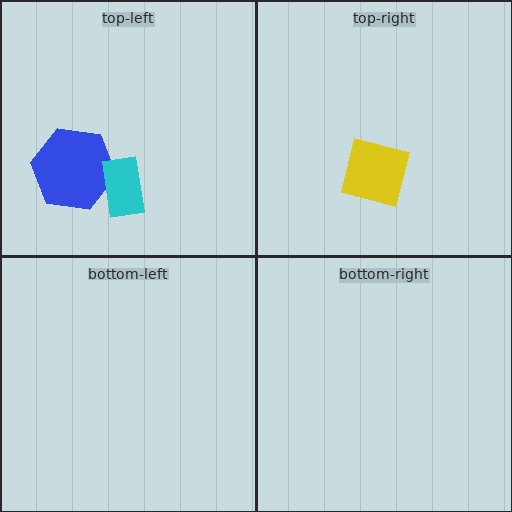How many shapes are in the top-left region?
2.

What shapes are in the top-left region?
The blue hexagon, the cyan rectangle.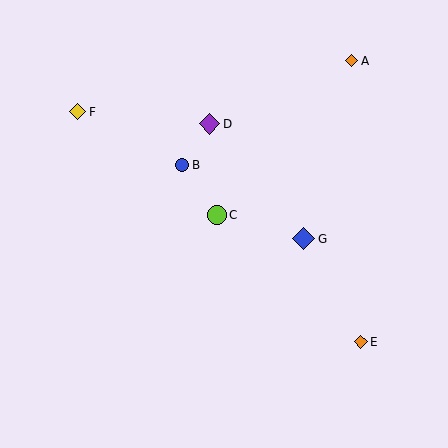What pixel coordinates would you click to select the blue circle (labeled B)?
Click at (182, 165) to select the blue circle B.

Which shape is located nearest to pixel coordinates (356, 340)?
The orange diamond (labeled E) at (361, 342) is nearest to that location.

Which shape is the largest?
The blue diamond (labeled G) is the largest.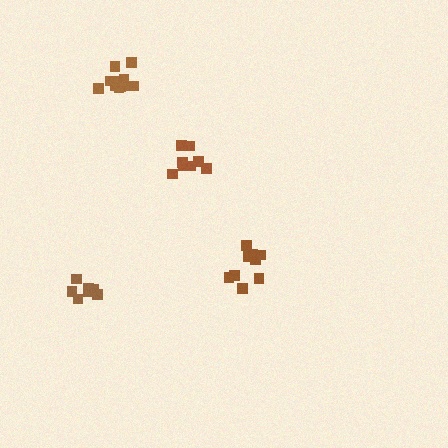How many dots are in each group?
Group 1: 11 dots, Group 2: 8 dots, Group 3: 8 dots, Group 4: 9 dots (36 total).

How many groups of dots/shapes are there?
There are 4 groups.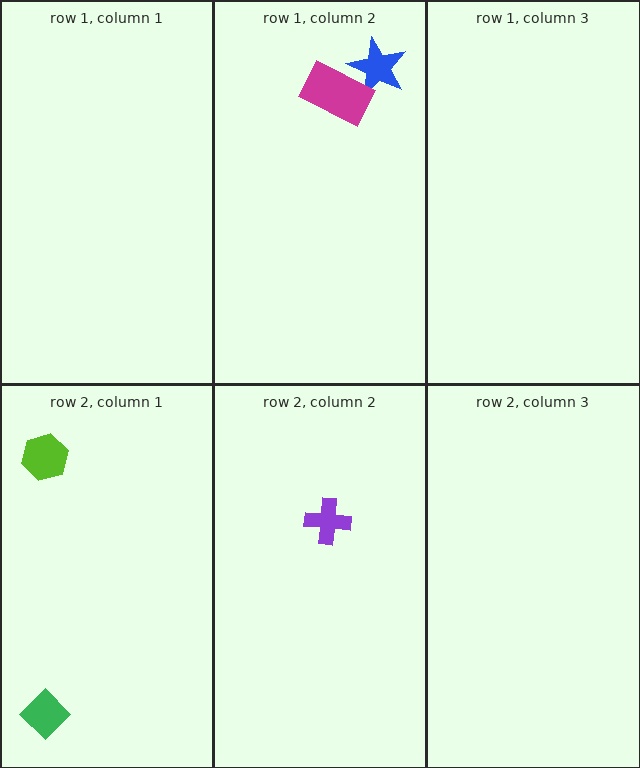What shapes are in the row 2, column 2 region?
The purple cross.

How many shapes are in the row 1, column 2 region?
2.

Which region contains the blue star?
The row 1, column 2 region.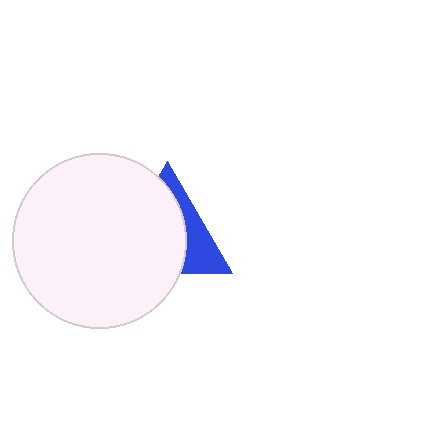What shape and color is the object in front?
The object in front is a white circle.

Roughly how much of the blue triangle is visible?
A small part of it is visible (roughly 34%).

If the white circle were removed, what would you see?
You would see the complete blue triangle.